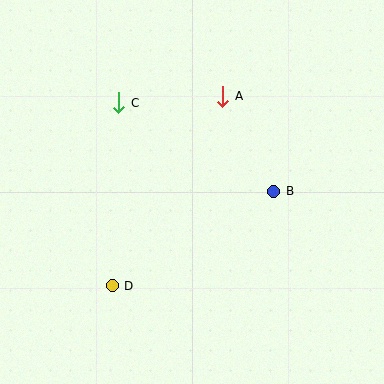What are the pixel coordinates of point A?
Point A is at (223, 96).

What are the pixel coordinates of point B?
Point B is at (274, 191).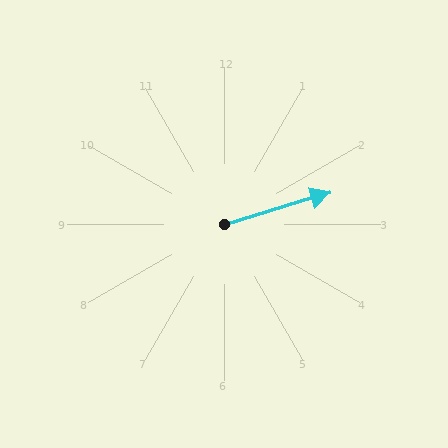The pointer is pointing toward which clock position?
Roughly 2 o'clock.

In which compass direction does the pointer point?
East.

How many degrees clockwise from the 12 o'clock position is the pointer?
Approximately 73 degrees.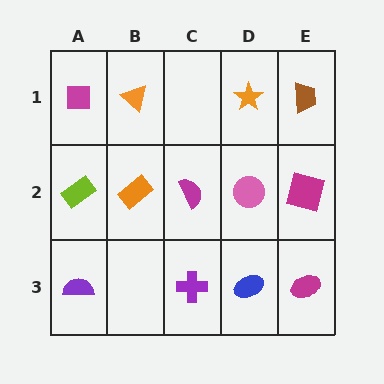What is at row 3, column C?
A purple cross.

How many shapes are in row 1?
4 shapes.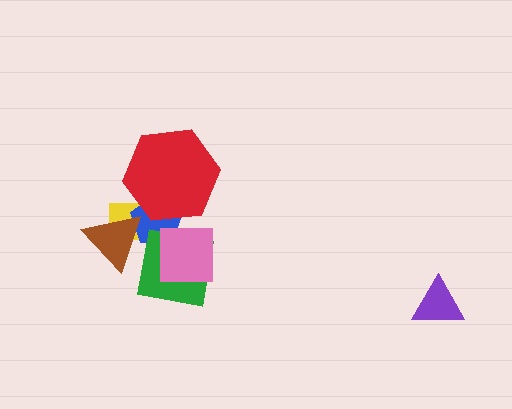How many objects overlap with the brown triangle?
3 objects overlap with the brown triangle.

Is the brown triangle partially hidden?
No, no other shape covers it.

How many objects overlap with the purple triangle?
0 objects overlap with the purple triangle.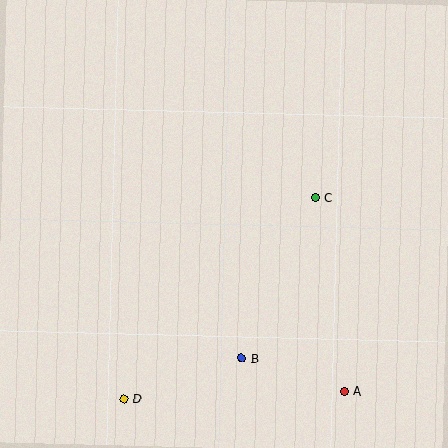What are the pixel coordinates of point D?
Point D is at (124, 399).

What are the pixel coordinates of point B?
Point B is at (241, 358).